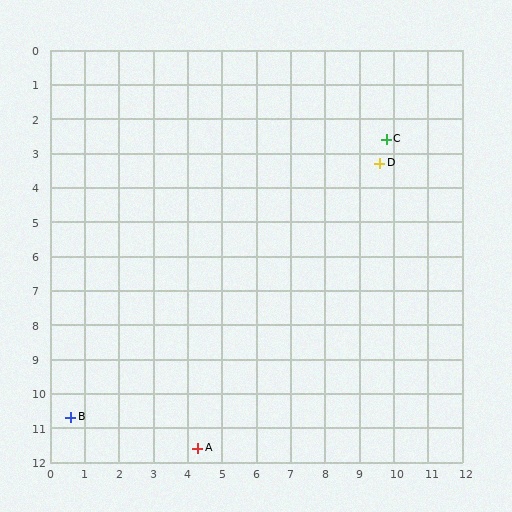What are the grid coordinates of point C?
Point C is at approximately (9.8, 2.6).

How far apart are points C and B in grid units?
Points C and B are about 12.3 grid units apart.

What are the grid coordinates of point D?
Point D is at approximately (9.6, 3.3).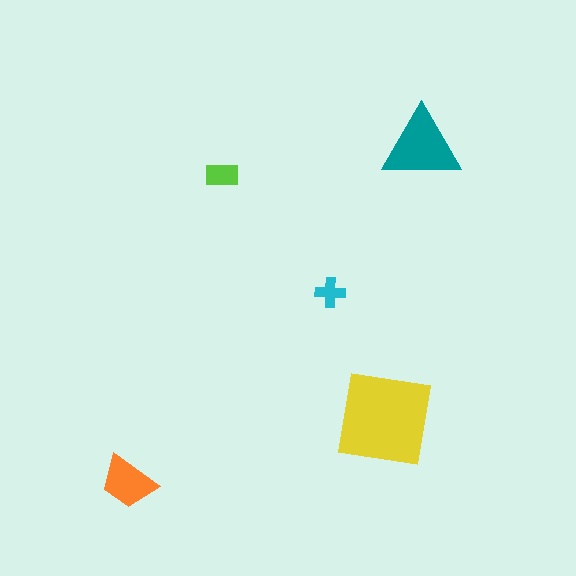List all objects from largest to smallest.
The yellow square, the teal triangle, the orange trapezoid, the lime rectangle, the cyan cross.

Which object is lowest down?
The orange trapezoid is bottommost.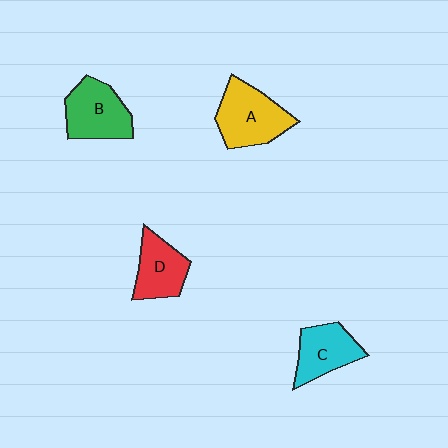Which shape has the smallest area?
Shape D (red).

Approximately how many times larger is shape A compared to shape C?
Approximately 1.3 times.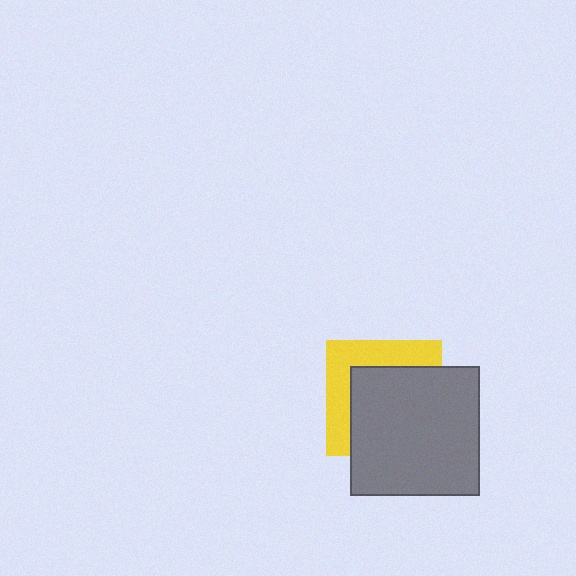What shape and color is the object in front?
The object in front is a gray square.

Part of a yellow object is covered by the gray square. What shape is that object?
It is a square.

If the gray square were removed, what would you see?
You would see the complete yellow square.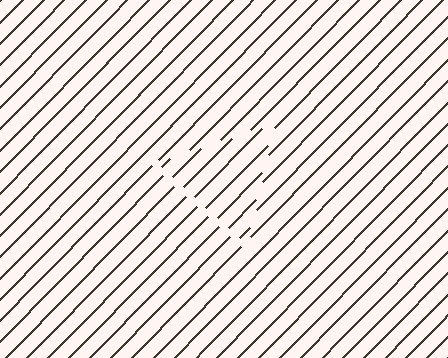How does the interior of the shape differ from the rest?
The interior of the shape contains the same grating, shifted by half a period — the contour is defined by the phase discontinuity where line-ends from the inner and outer gratings abut.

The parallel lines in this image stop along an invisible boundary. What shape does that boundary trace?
An illusory triangle. The interior of the shape contains the same grating, shifted by half a period — the contour is defined by the phase discontinuity where line-ends from the inner and outer gratings abut.